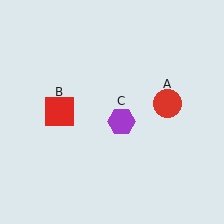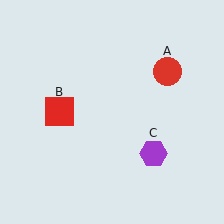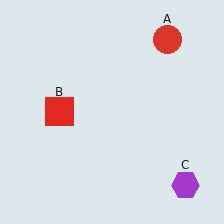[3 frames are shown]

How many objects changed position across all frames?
2 objects changed position: red circle (object A), purple hexagon (object C).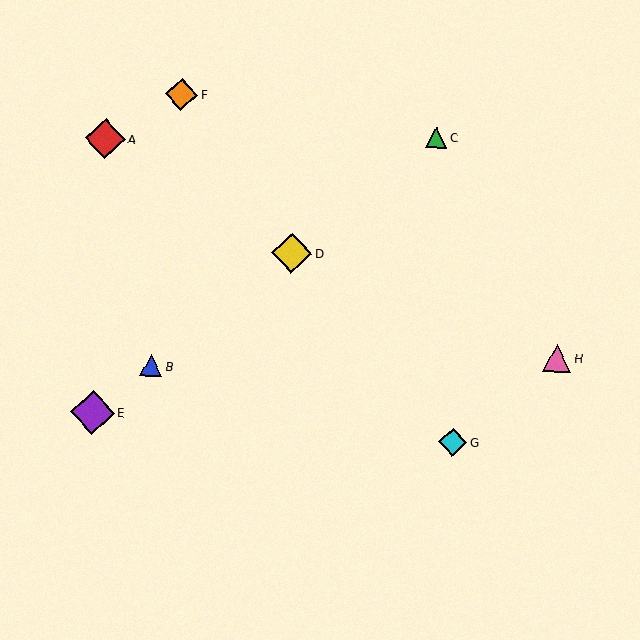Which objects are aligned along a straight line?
Objects B, C, D, E are aligned along a straight line.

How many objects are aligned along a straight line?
4 objects (B, C, D, E) are aligned along a straight line.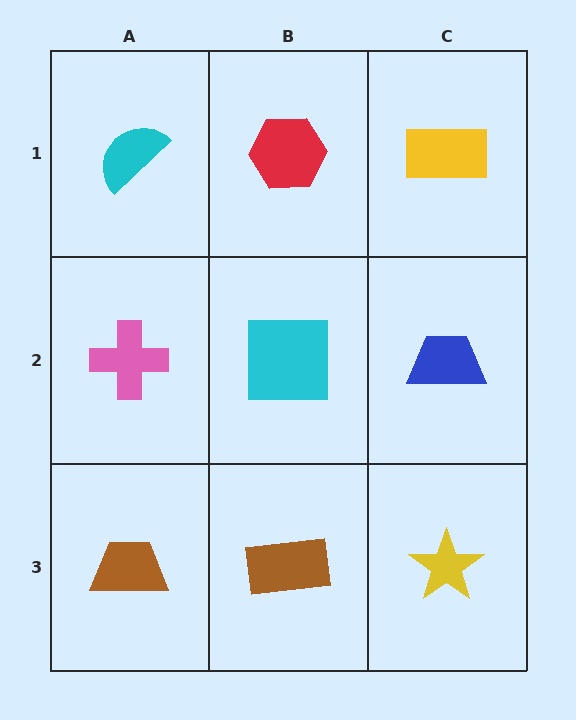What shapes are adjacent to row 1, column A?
A pink cross (row 2, column A), a red hexagon (row 1, column B).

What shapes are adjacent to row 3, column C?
A blue trapezoid (row 2, column C), a brown rectangle (row 3, column B).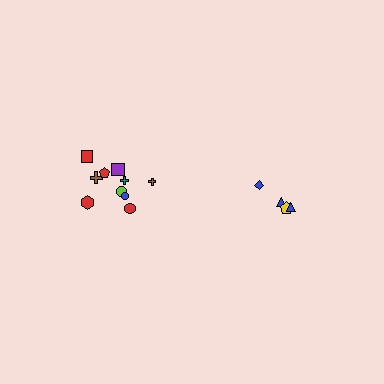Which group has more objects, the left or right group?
The left group.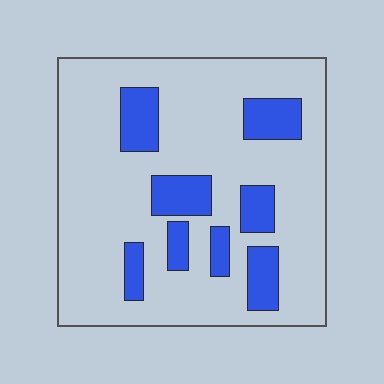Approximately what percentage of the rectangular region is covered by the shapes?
Approximately 20%.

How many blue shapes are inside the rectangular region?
8.